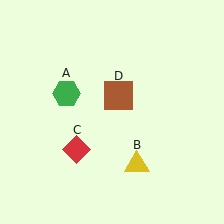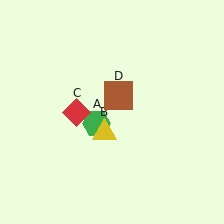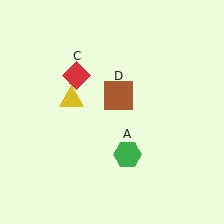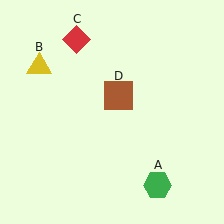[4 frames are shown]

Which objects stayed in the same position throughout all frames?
Brown square (object D) remained stationary.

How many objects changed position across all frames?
3 objects changed position: green hexagon (object A), yellow triangle (object B), red diamond (object C).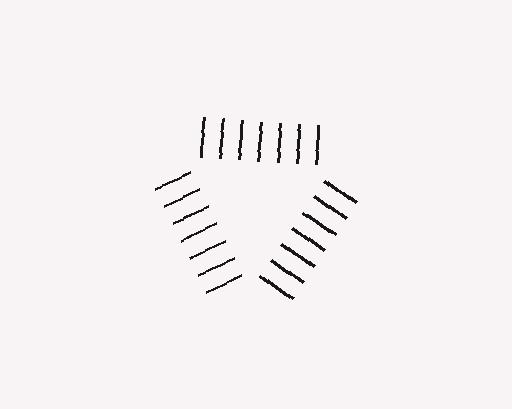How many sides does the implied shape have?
3 sides — the line-ends trace a triangle.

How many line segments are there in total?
21 — 7 along each of the 3 edges.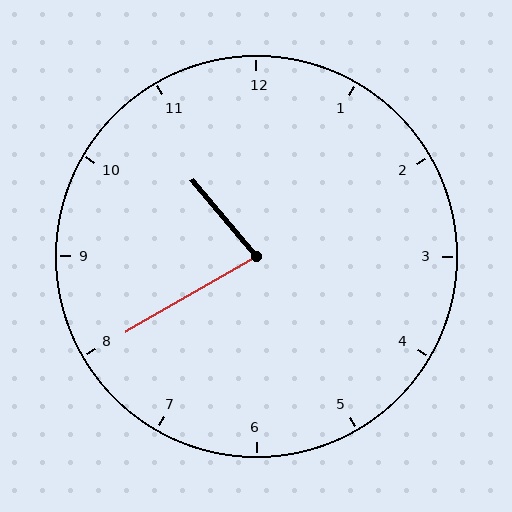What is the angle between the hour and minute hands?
Approximately 80 degrees.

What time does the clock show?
10:40.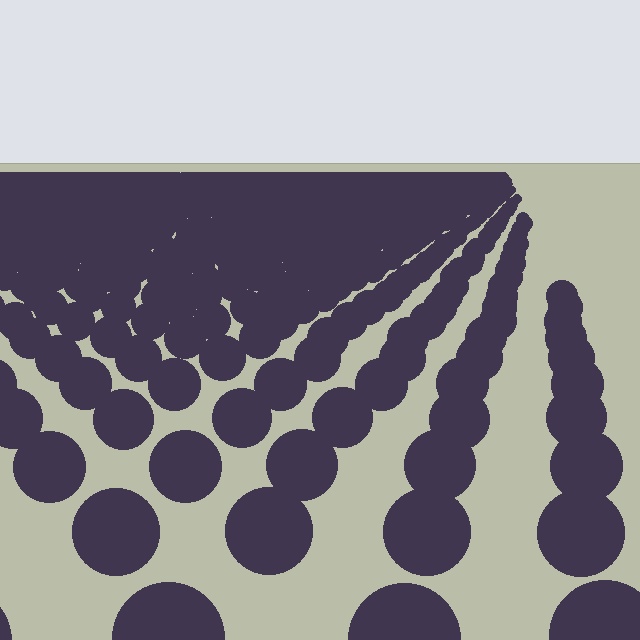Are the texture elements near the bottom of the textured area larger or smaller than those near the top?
Larger. Near the bottom, elements are closer to the viewer and appear at a bigger on-screen size.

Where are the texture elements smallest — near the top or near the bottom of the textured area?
Near the top.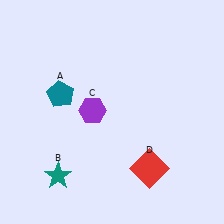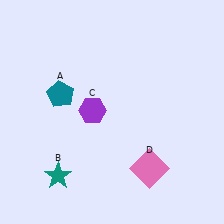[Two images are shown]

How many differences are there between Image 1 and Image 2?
There is 1 difference between the two images.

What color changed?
The square (D) changed from red in Image 1 to pink in Image 2.